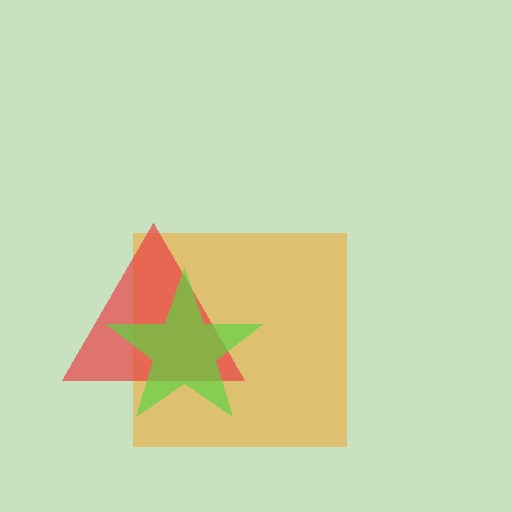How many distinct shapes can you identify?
There are 3 distinct shapes: an orange square, a red triangle, a lime star.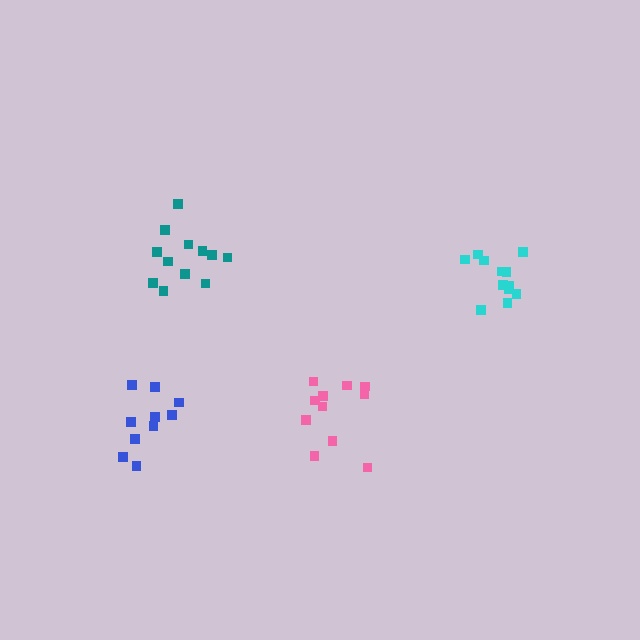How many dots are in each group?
Group 1: 10 dots, Group 2: 11 dots, Group 3: 12 dots, Group 4: 12 dots (45 total).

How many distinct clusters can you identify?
There are 4 distinct clusters.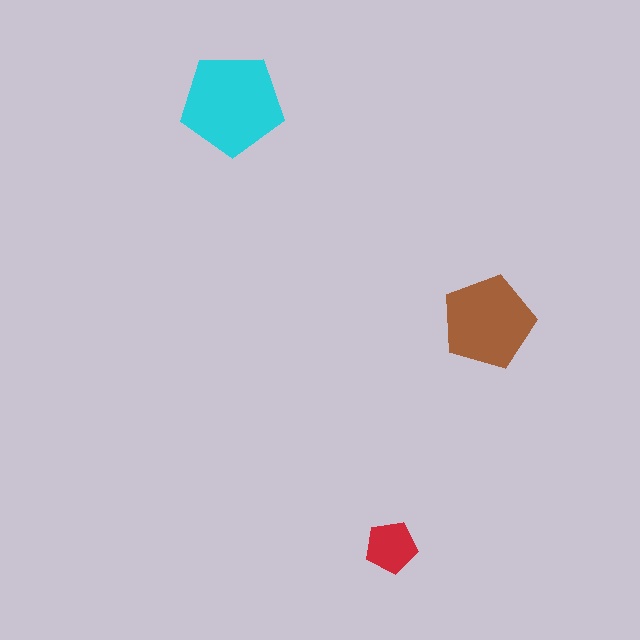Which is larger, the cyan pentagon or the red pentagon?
The cyan one.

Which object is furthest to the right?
The brown pentagon is rightmost.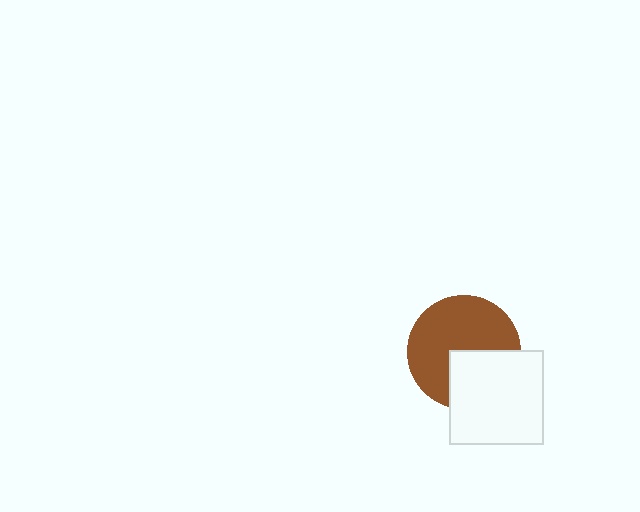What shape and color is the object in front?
The object in front is a white square.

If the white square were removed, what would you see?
You would see the complete brown circle.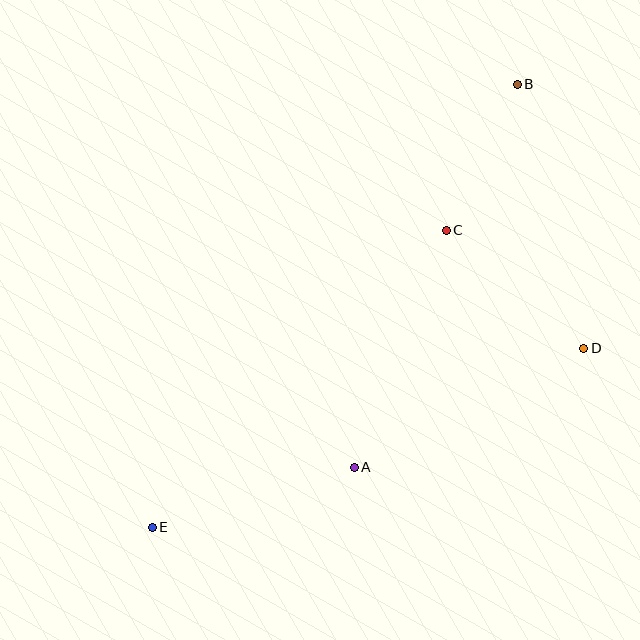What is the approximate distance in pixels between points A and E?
The distance between A and E is approximately 211 pixels.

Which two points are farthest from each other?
Points B and E are farthest from each other.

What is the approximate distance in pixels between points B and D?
The distance between B and D is approximately 272 pixels.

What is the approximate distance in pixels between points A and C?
The distance between A and C is approximately 254 pixels.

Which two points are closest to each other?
Points B and C are closest to each other.